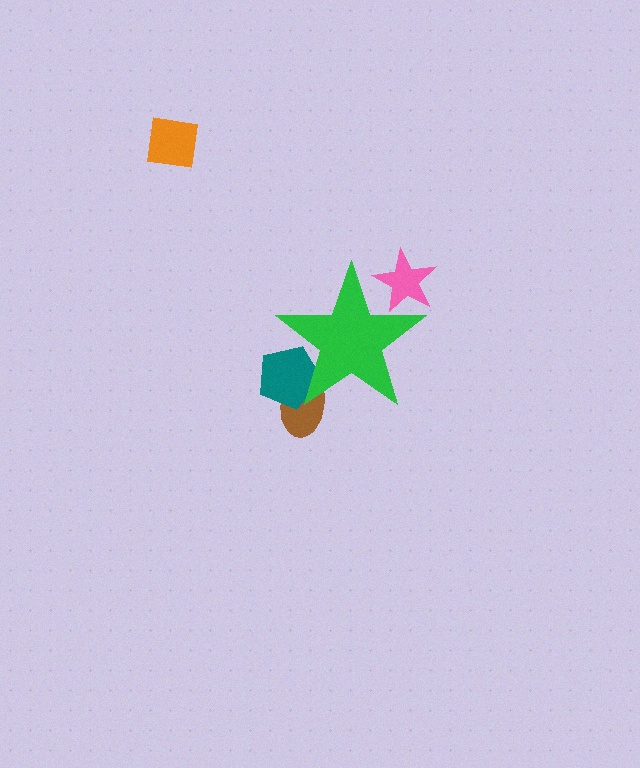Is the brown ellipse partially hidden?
Yes, the brown ellipse is partially hidden behind the green star.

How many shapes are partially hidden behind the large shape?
3 shapes are partially hidden.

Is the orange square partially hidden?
No, the orange square is fully visible.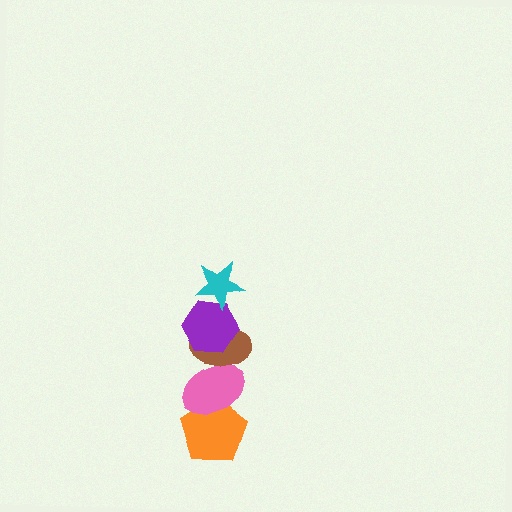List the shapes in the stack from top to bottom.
From top to bottom: the cyan star, the purple hexagon, the brown ellipse, the pink ellipse, the orange pentagon.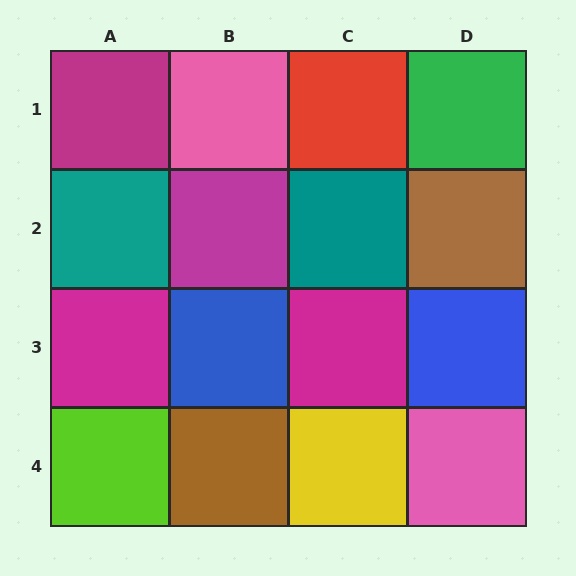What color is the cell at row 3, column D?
Blue.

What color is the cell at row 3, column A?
Magenta.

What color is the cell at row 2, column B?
Magenta.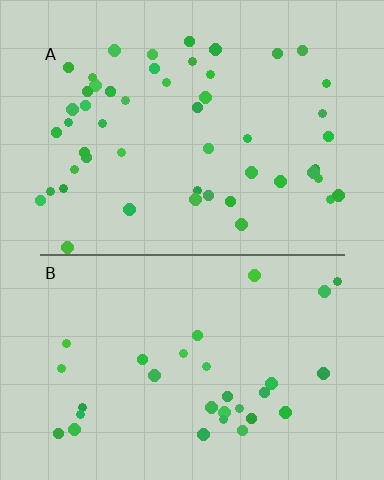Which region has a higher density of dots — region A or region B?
A (the top).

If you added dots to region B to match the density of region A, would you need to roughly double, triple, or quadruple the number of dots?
Approximately double.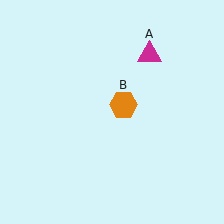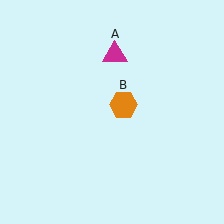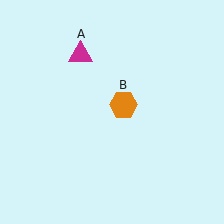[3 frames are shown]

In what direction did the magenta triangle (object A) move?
The magenta triangle (object A) moved left.